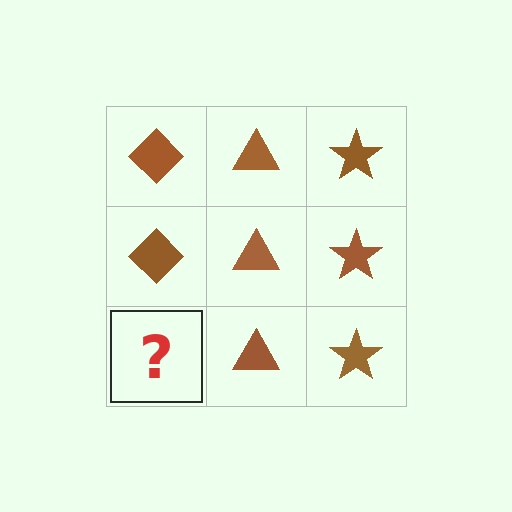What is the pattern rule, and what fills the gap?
The rule is that each column has a consistent shape. The gap should be filled with a brown diamond.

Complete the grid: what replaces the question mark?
The question mark should be replaced with a brown diamond.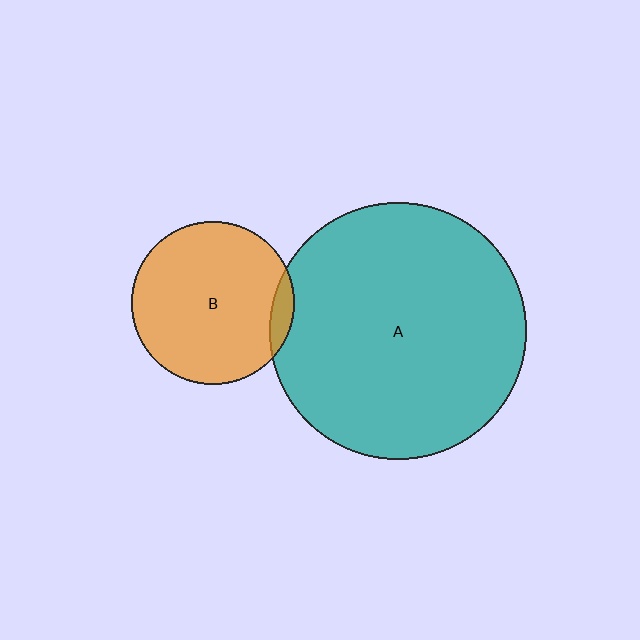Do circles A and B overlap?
Yes.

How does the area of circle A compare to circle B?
Approximately 2.5 times.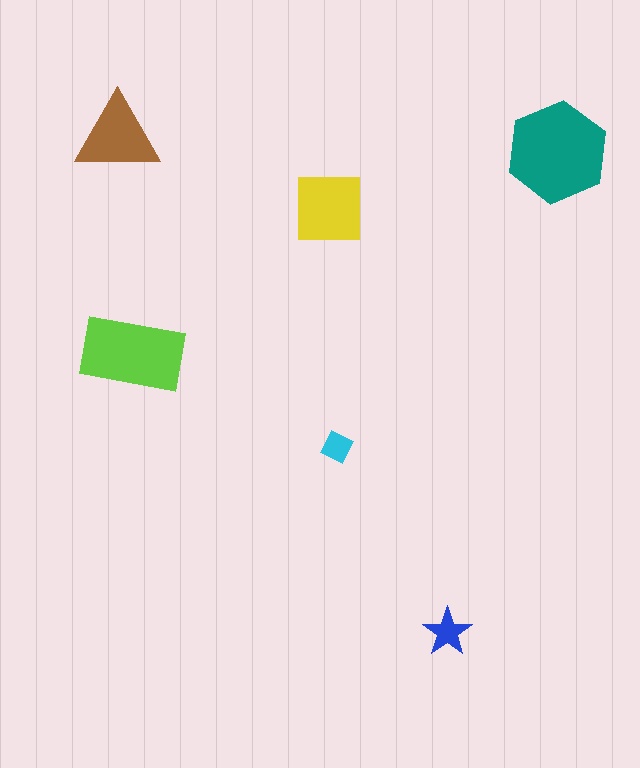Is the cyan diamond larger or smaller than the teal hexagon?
Smaller.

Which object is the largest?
The teal hexagon.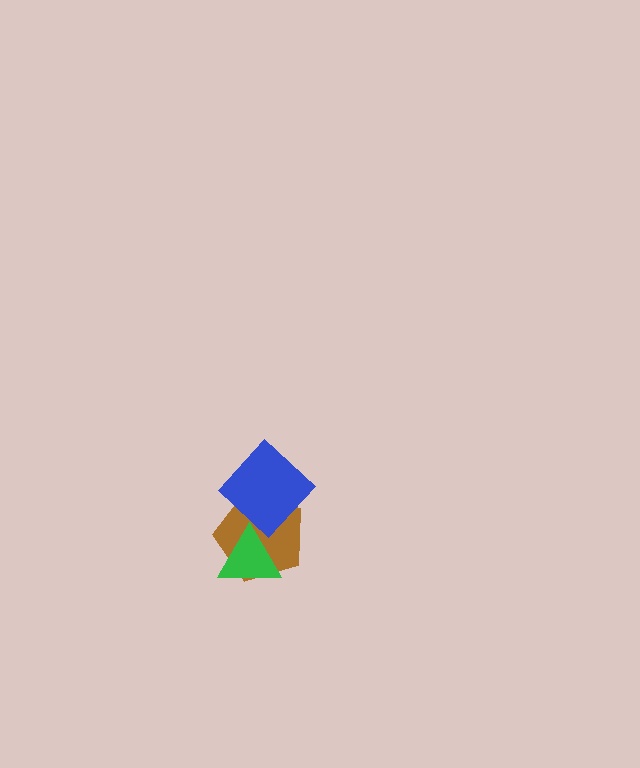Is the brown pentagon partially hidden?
Yes, it is partially covered by another shape.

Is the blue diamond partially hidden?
No, no other shape covers it.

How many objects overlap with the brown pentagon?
2 objects overlap with the brown pentagon.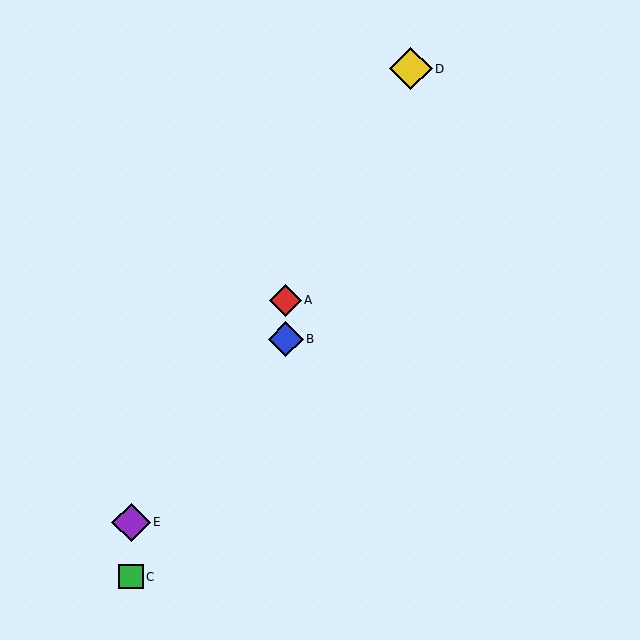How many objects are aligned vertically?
2 objects (A, B) are aligned vertically.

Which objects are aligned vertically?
Objects A, B are aligned vertically.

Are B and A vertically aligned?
Yes, both are at x≈286.